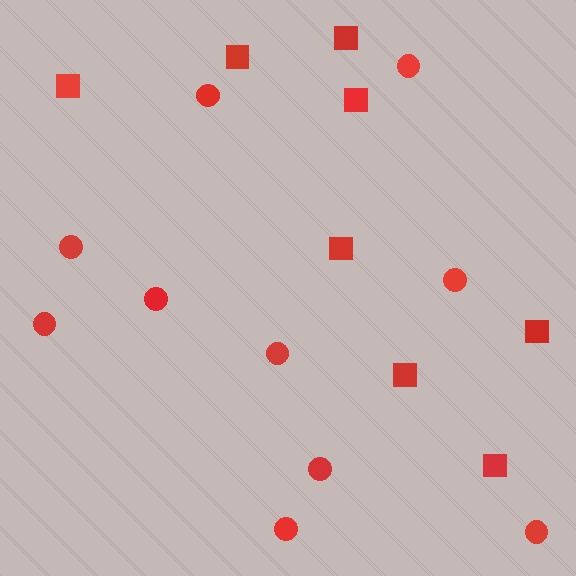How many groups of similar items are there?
There are 2 groups: one group of squares (8) and one group of circles (10).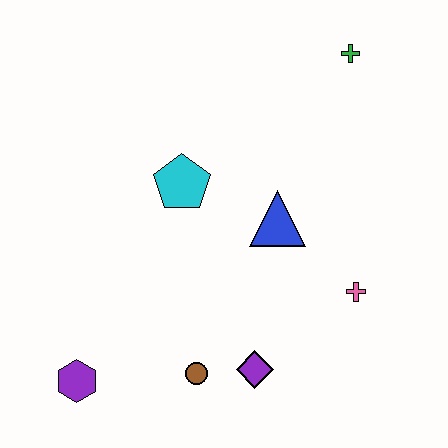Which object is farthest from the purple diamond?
The green cross is farthest from the purple diamond.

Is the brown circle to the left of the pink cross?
Yes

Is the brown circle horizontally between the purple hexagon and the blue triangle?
Yes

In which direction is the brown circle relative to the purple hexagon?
The brown circle is to the right of the purple hexagon.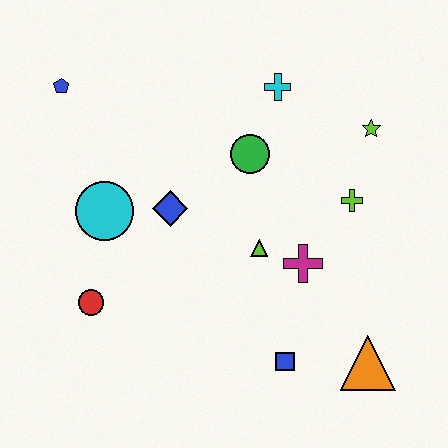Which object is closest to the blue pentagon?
The cyan circle is closest to the blue pentagon.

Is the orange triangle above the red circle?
No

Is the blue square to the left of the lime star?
Yes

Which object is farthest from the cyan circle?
The orange triangle is farthest from the cyan circle.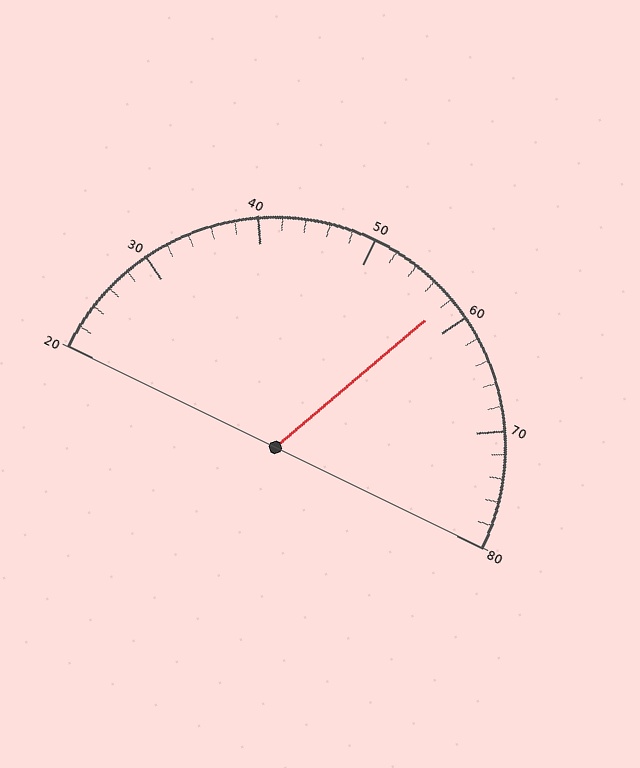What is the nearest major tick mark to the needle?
The nearest major tick mark is 60.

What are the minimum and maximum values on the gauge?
The gauge ranges from 20 to 80.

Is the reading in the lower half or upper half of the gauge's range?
The reading is in the upper half of the range (20 to 80).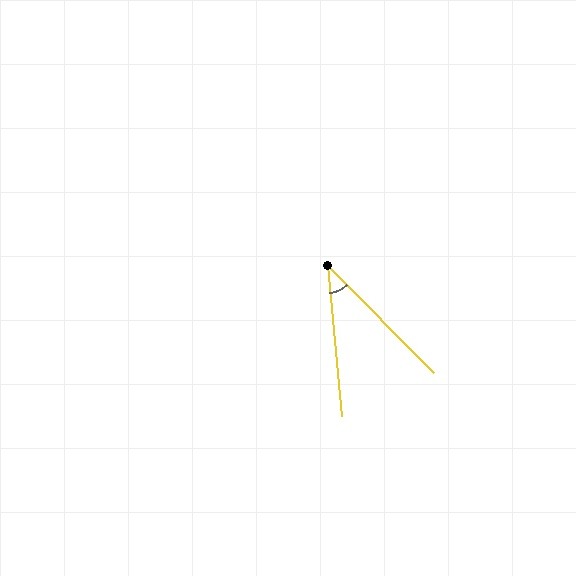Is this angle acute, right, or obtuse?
It is acute.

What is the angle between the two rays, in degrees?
Approximately 39 degrees.